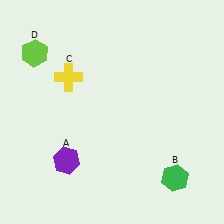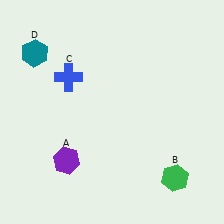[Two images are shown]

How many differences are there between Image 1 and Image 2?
There are 2 differences between the two images.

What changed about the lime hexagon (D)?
In Image 1, D is lime. In Image 2, it changed to teal.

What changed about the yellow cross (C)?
In Image 1, C is yellow. In Image 2, it changed to blue.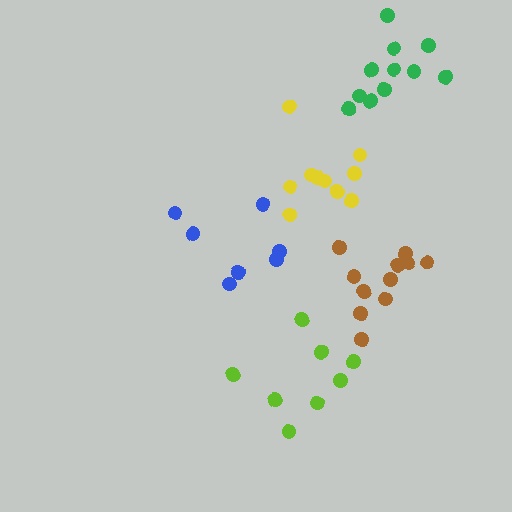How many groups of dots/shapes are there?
There are 5 groups.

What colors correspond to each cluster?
The clusters are colored: blue, green, brown, lime, yellow.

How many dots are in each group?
Group 1: 7 dots, Group 2: 11 dots, Group 3: 11 dots, Group 4: 8 dots, Group 5: 10 dots (47 total).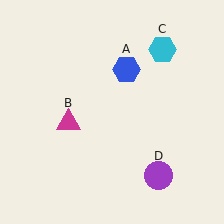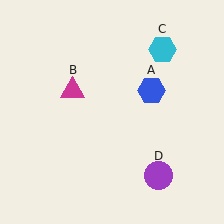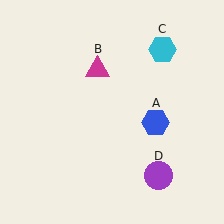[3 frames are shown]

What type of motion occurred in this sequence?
The blue hexagon (object A), magenta triangle (object B) rotated clockwise around the center of the scene.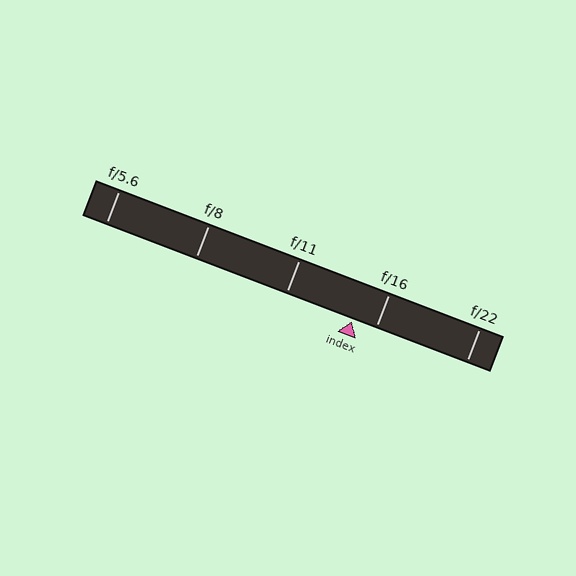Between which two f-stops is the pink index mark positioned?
The index mark is between f/11 and f/16.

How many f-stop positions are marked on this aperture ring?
There are 5 f-stop positions marked.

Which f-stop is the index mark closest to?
The index mark is closest to f/16.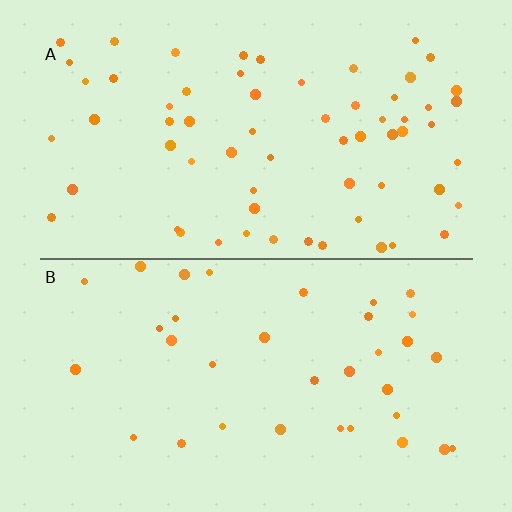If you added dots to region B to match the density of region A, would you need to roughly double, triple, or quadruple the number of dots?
Approximately double.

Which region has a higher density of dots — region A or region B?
A (the top).